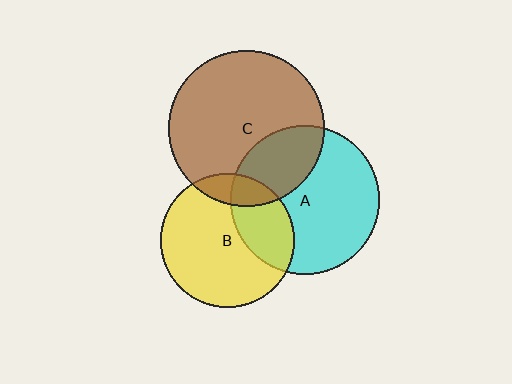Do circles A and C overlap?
Yes.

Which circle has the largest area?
Circle C (brown).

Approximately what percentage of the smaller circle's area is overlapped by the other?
Approximately 30%.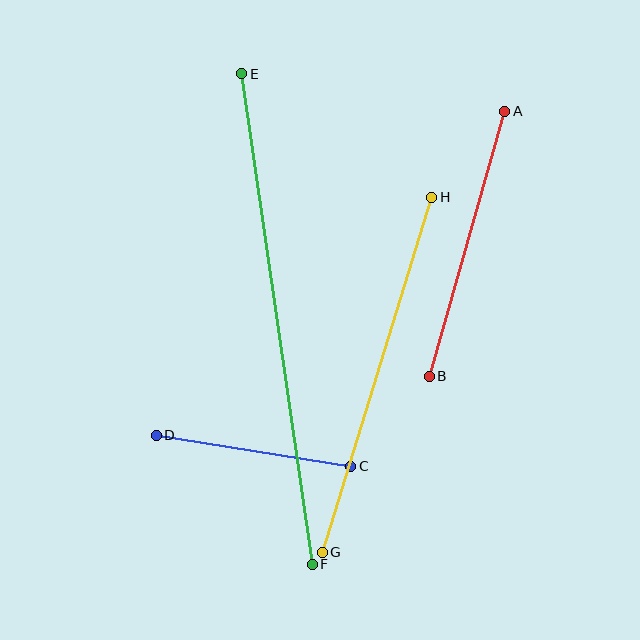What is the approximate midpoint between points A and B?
The midpoint is at approximately (467, 244) pixels.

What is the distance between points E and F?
The distance is approximately 496 pixels.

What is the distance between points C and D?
The distance is approximately 197 pixels.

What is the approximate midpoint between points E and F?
The midpoint is at approximately (277, 319) pixels.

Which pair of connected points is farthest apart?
Points E and F are farthest apart.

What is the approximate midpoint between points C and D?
The midpoint is at approximately (254, 451) pixels.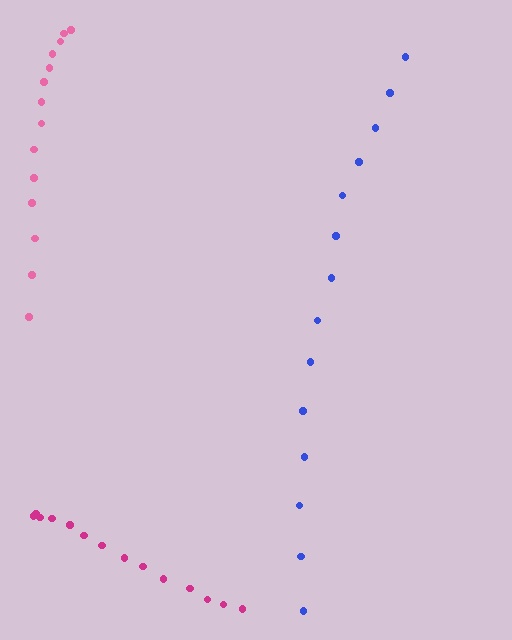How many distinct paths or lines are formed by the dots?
There are 3 distinct paths.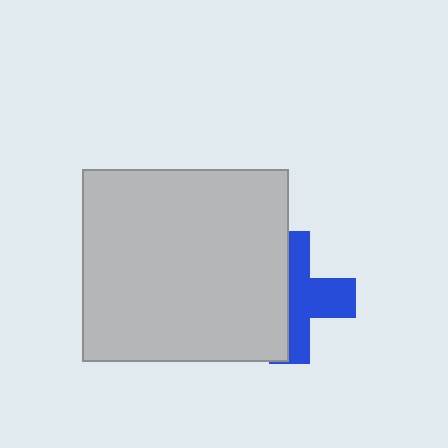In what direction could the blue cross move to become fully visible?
The blue cross could move right. That would shift it out from behind the light gray rectangle entirely.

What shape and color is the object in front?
The object in front is a light gray rectangle.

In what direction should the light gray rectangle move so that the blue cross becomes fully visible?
The light gray rectangle should move left. That is the shortest direction to clear the overlap and leave the blue cross fully visible.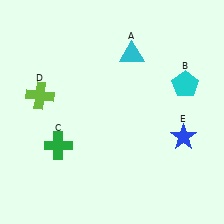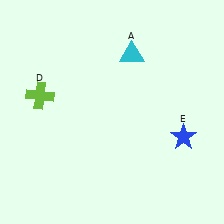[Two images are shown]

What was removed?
The green cross (C), the cyan pentagon (B) were removed in Image 2.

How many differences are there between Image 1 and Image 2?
There are 2 differences between the two images.